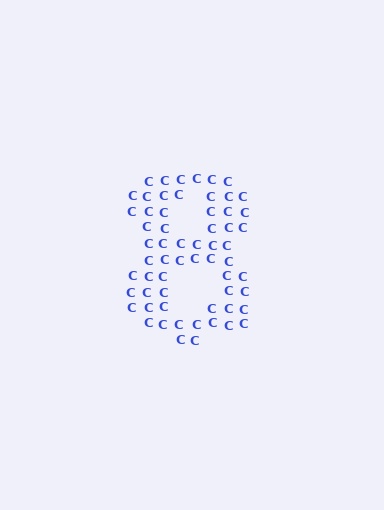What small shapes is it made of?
It is made of small letter C's.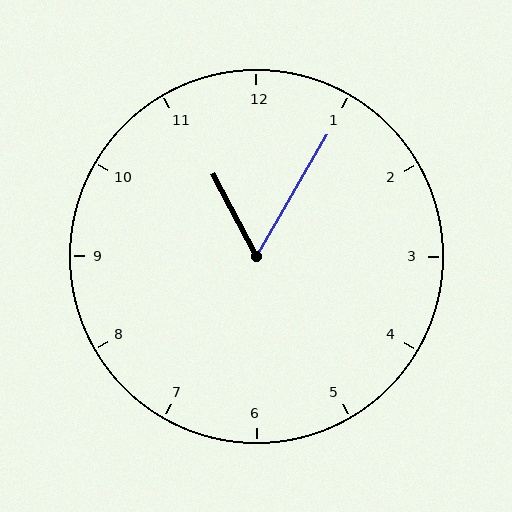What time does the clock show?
11:05.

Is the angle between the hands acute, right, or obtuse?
It is acute.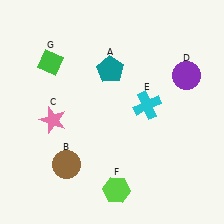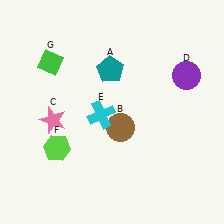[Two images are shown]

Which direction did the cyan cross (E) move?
The cyan cross (E) moved left.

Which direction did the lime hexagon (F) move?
The lime hexagon (F) moved left.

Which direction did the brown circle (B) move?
The brown circle (B) moved right.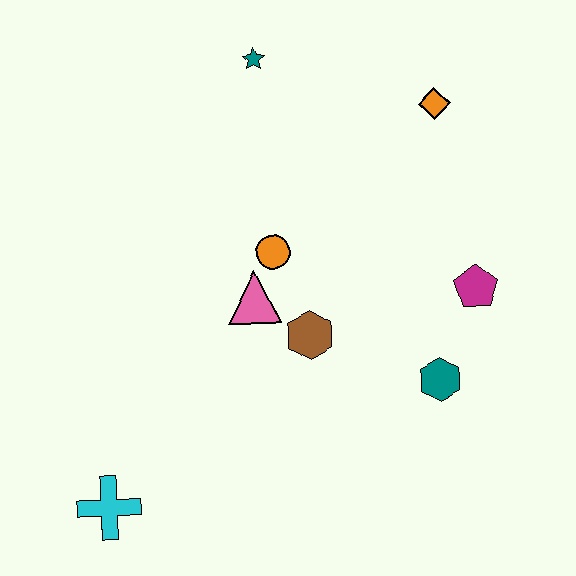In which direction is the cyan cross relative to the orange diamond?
The cyan cross is below the orange diamond.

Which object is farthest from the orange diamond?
The cyan cross is farthest from the orange diamond.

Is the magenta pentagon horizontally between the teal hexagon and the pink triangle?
No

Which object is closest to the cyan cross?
The pink triangle is closest to the cyan cross.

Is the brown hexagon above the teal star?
No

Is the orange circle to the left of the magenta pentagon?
Yes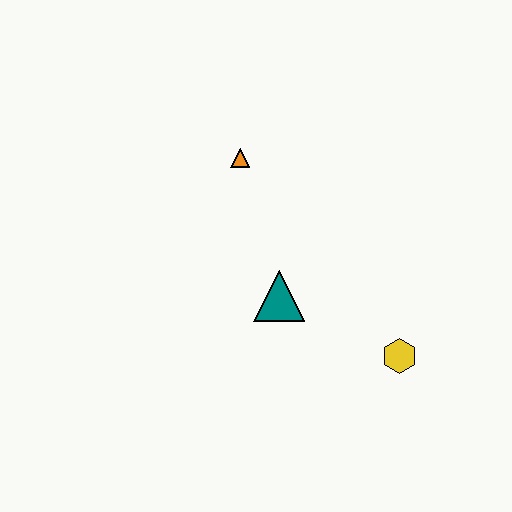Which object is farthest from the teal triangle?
The orange triangle is farthest from the teal triangle.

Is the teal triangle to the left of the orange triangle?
No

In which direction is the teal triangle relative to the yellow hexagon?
The teal triangle is to the left of the yellow hexagon.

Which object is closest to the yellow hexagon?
The teal triangle is closest to the yellow hexagon.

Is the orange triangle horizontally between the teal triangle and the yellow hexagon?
No